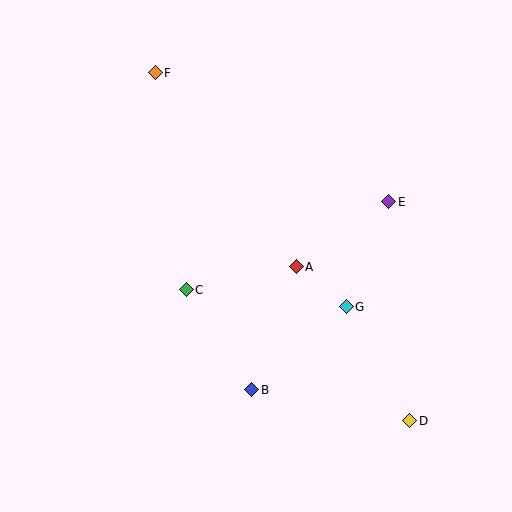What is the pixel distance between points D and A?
The distance between D and A is 191 pixels.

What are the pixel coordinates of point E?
Point E is at (389, 202).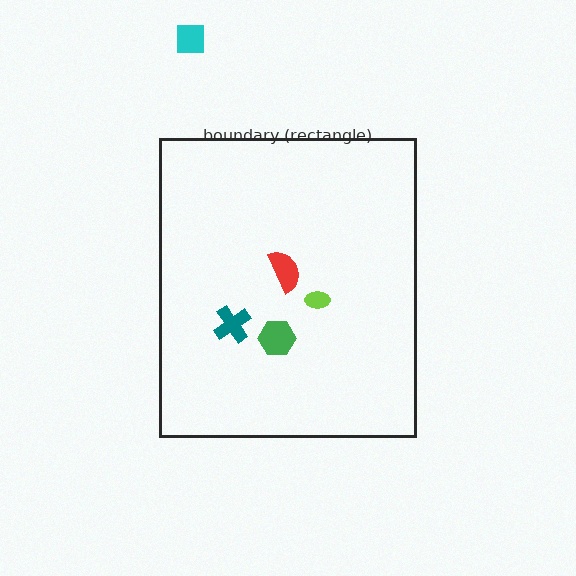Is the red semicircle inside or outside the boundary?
Inside.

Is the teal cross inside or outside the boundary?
Inside.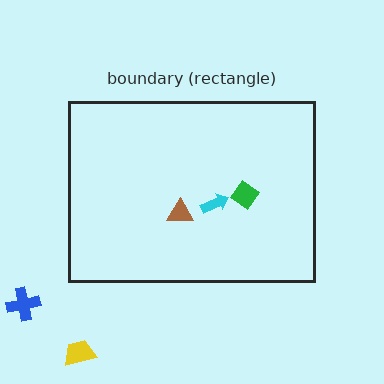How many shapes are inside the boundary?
3 inside, 2 outside.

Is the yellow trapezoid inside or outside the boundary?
Outside.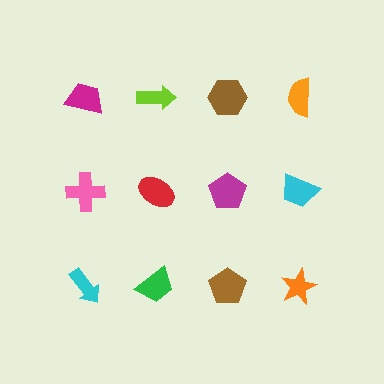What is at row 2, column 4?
A cyan trapezoid.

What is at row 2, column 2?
A red ellipse.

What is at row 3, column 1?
A cyan arrow.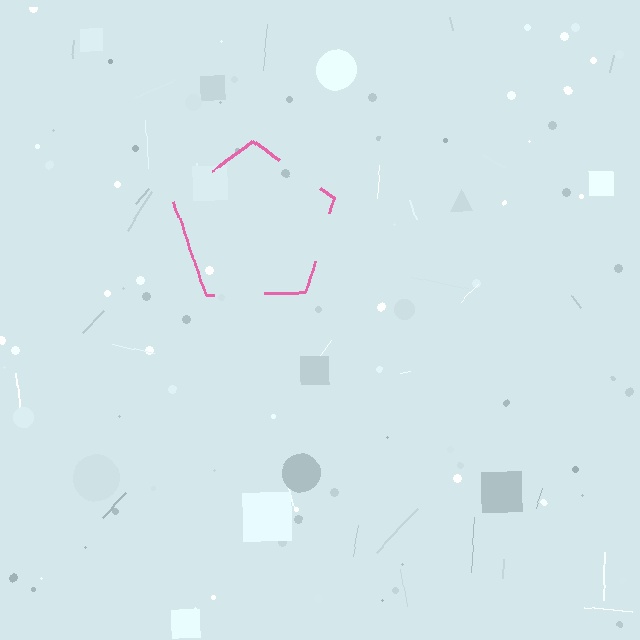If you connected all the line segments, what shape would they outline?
They would outline a pentagon.